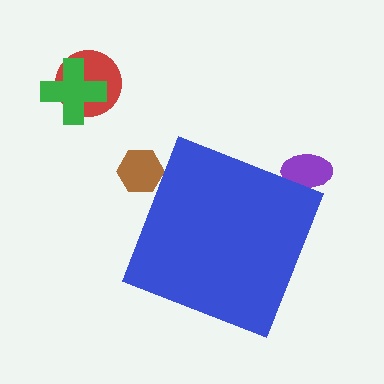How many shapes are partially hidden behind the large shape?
2 shapes are partially hidden.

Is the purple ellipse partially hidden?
Yes, the purple ellipse is partially hidden behind the blue diamond.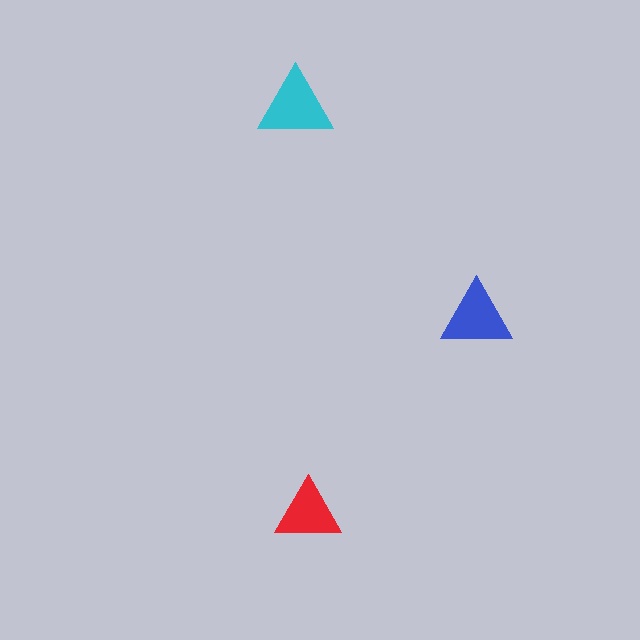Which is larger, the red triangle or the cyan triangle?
The cyan one.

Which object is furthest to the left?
The cyan triangle is leftmost.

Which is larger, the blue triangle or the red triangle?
The blue one.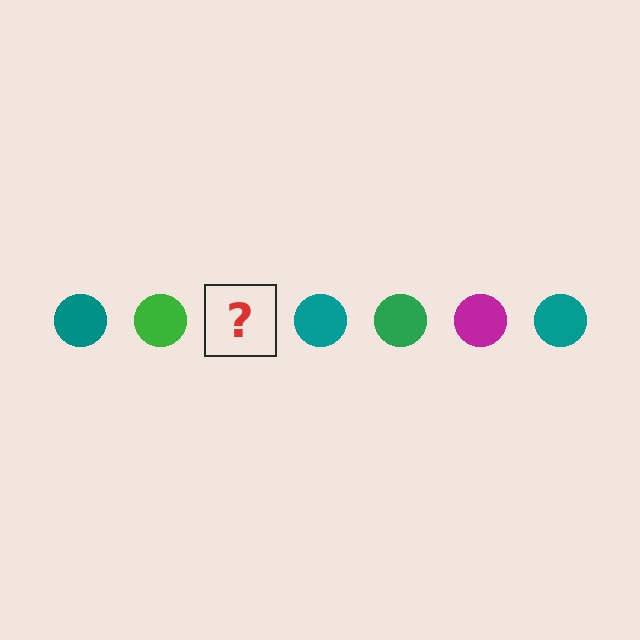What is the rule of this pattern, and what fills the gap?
The rule is that the pattern cycles through teal, green, magenta circles. The gap should be filled with a magenta circle.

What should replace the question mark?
The question mark should be replaced with a magenta circle.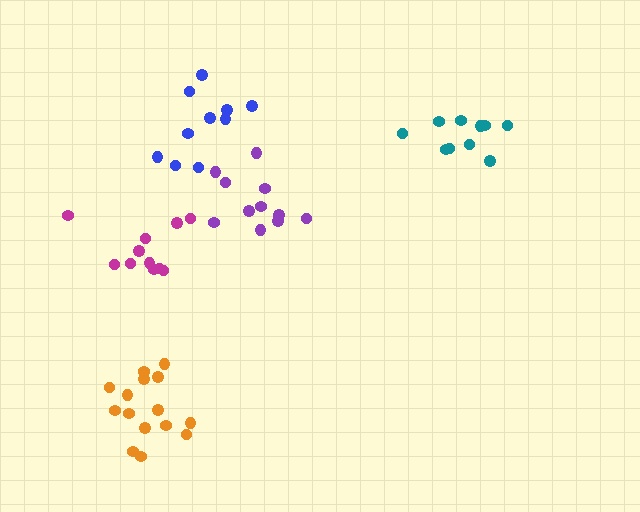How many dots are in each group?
Group 1: 10 dots, Group 2: 11 dots, Group 3: 11 dots, Group 4: 15 dots, Group 5: 10 dots (57 total).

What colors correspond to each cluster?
The clusters are colored: teal, magenta, purple, orange, blue.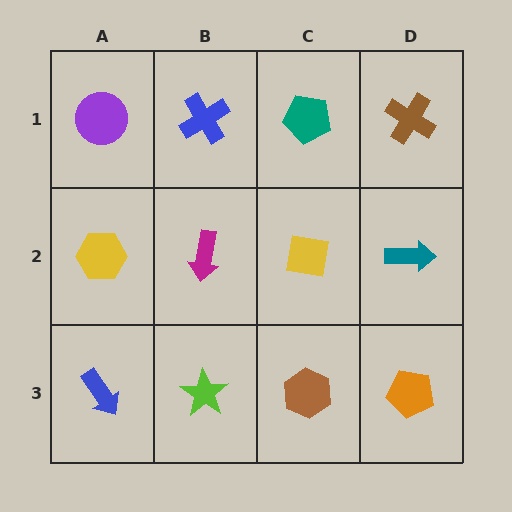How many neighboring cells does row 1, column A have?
2.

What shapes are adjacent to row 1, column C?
A yellow square (row 2, column C), a blue cross (row 1, column B), a brown cross (row 1, column D).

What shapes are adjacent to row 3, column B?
A magenta arrow (row 2, column B), a blue arrow (row 3, column A), a brown hexagon (row 3, column C).